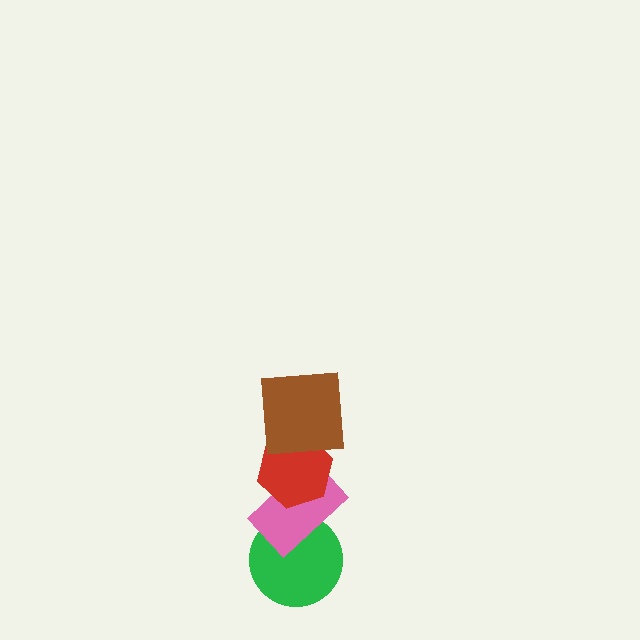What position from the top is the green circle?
The green circle is 4th from the top.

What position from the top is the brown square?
The brown square is 1st from the top.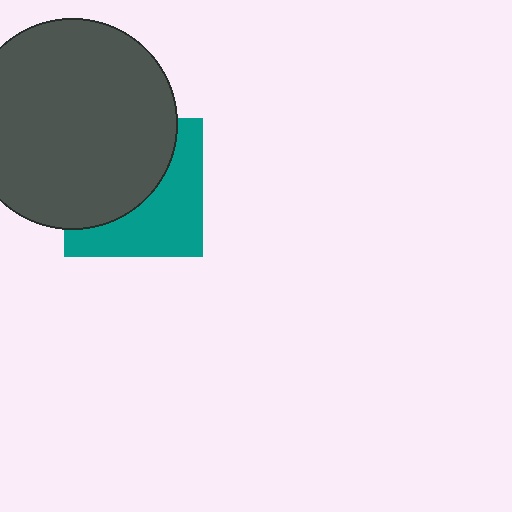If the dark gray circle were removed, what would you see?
You would see the complete teal square.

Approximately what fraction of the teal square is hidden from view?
Roughly 53% of the teal square is hidden behind the dark gray circle.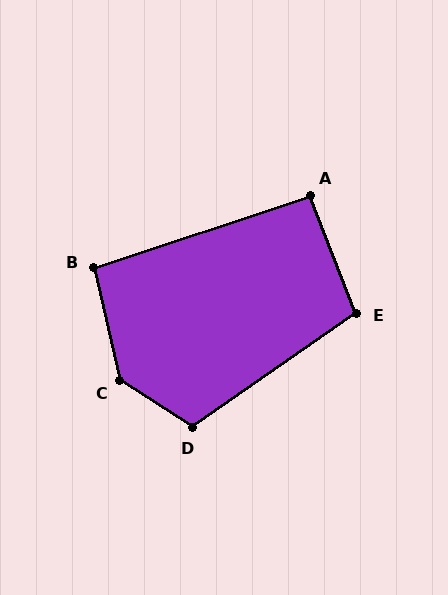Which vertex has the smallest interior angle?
A, at approximately 93 degrees.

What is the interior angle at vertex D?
Approximately 113 degrees (obtuse).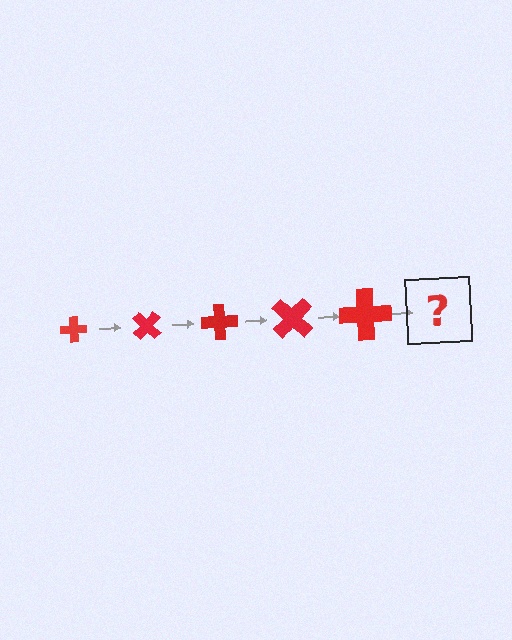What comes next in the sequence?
The next element should be a cross, larger than the previous one and rotated 225 degrees from the start.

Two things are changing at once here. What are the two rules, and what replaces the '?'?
The two rules are that the cross grows larger each step and it rotates 45 degrees each step. The '?' should be a cross, larger than the previous one and rotated 225 degrees from the start.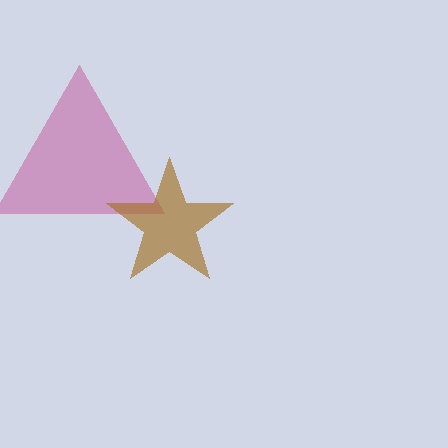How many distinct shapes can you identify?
There are 2 distinct shapes: a magenta triangle, a brown star.